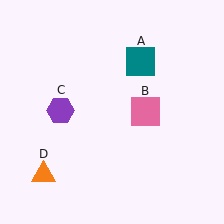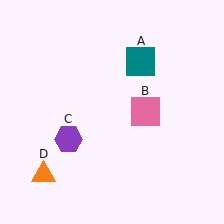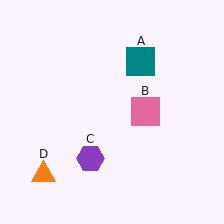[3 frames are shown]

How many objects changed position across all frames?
1 object changed position: purple hexagon (object C).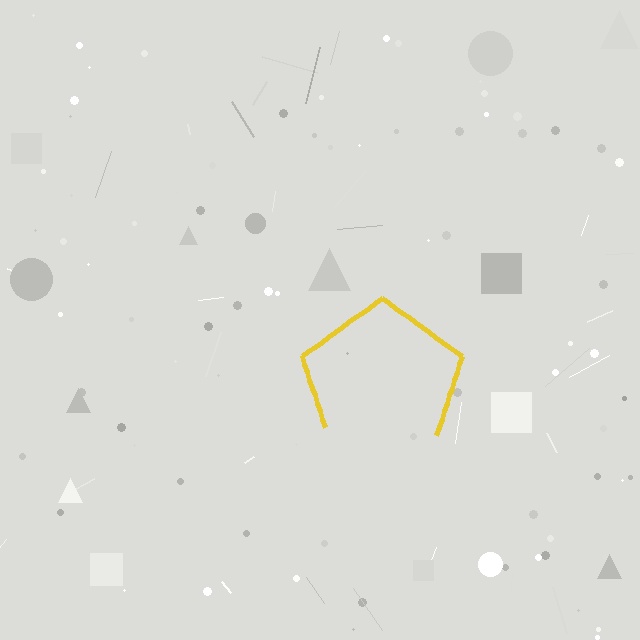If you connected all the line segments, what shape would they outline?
They would outline a pentagon.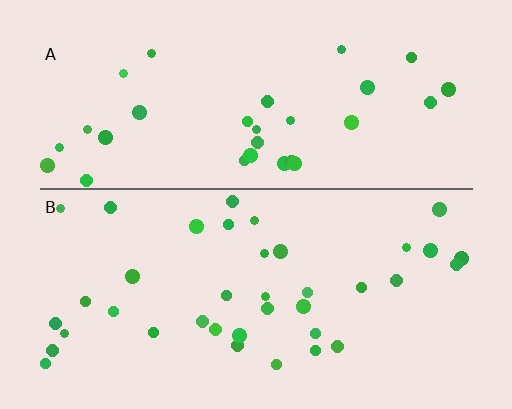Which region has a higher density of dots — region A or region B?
B (the bottom).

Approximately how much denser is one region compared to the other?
Approximately 1.2× — region B over region A.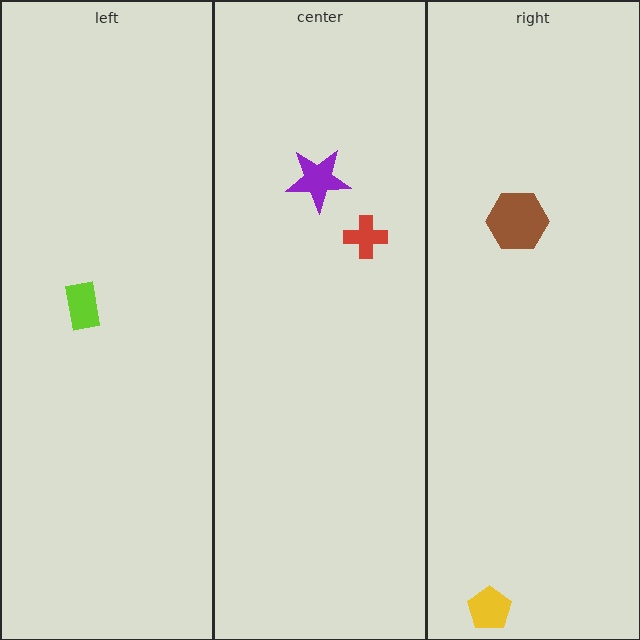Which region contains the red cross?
The center region.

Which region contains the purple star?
The center region.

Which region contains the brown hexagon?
The right region.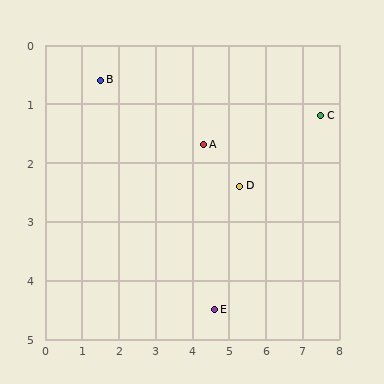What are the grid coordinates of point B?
Point B is at approximately (1.5, 0.6).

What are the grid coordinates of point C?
Point C is at approximately (7.5, 1.2).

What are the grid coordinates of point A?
Point A is at approximately (4.3, 1.7).